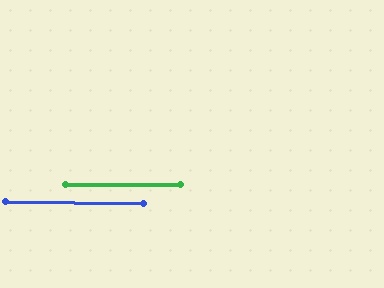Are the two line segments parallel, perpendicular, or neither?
Parallel — their directions differ by only 0.6°.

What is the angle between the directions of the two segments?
Approximately 1 degree.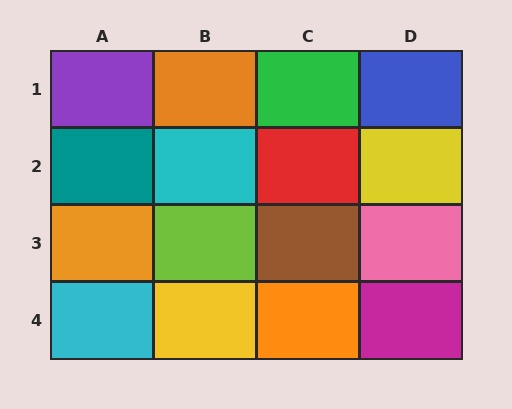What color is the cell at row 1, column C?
Green.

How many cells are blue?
1 cell is blue.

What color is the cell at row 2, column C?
Red.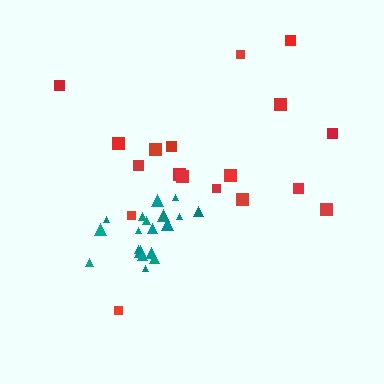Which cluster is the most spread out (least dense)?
Red.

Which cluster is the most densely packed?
Teal.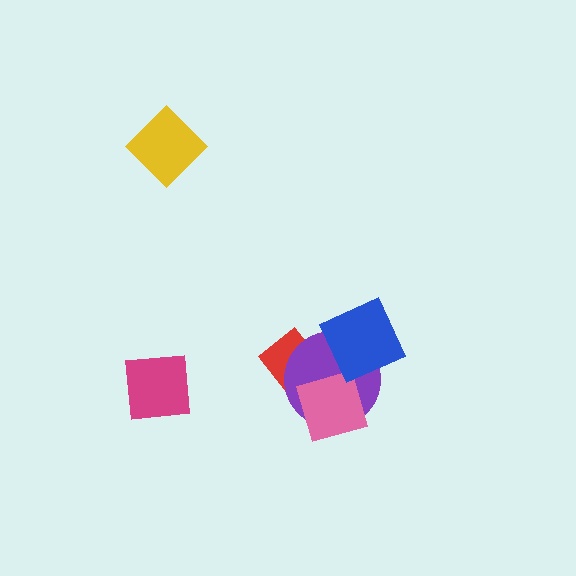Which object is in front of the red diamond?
The purple circle is in front of the red diamond.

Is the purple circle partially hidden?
Yes, it is partially covered by another shape.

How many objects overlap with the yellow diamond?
0 objects overlap with the yellow diamond.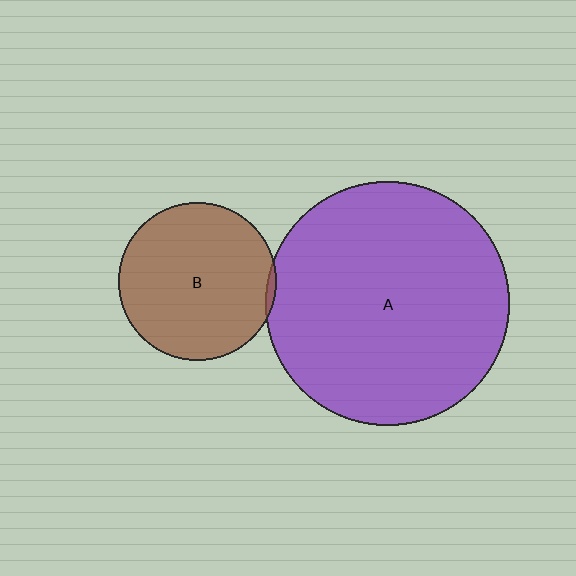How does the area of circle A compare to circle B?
Approximately 2.4 times.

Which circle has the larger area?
Circle A (purple).